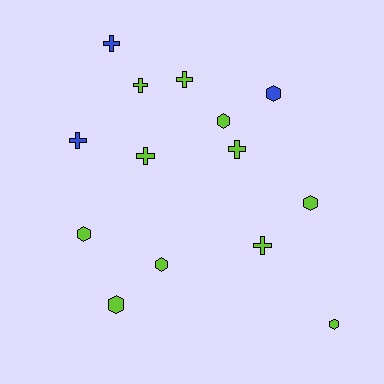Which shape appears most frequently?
Hexagon, with 7 objects.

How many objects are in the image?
There are 14 objects.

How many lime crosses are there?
There are 5 lime crosses.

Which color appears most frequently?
Lime, with 11 objects.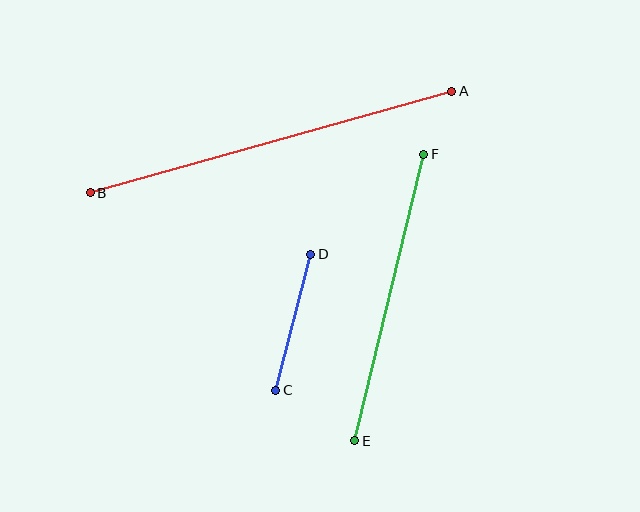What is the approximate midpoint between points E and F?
The midpoint is at approximately (389, 298) pixels.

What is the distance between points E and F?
The distance is approximately 294 pixels.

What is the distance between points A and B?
The distance is approximately 375 pixels.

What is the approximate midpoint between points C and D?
The midpoint is at approximately (293, 322) pixels.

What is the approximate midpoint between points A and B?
The midpoint is at approximately (271, 142) pixels.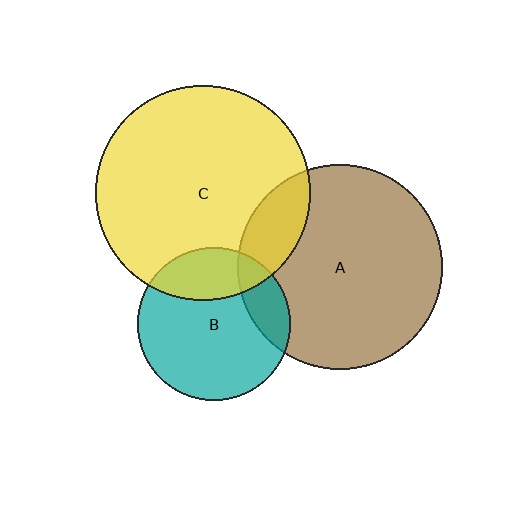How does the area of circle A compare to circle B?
Approximately 1.8 times.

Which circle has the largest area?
Circle C (yellow).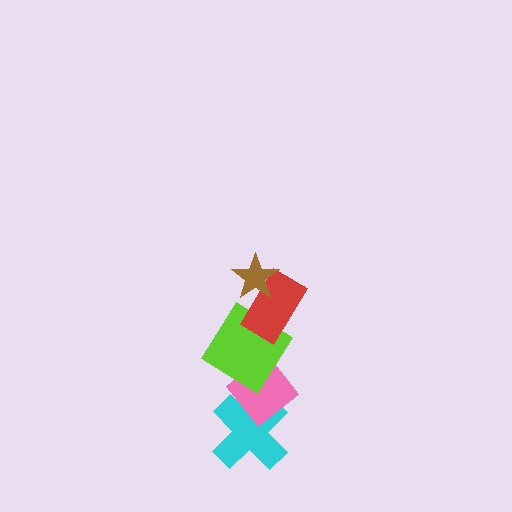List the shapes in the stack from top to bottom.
From top to bottom: the brown star, the red rectangle, the lime diamond, the pink diamond, the cyan cross.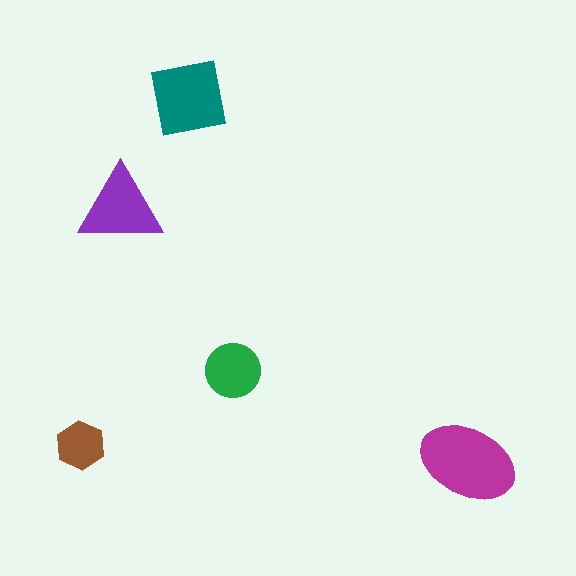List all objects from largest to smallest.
The magenta ellipse, the teal square, the purple triangle, the green circle, the brown hexagon.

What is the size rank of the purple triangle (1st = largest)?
3rd.